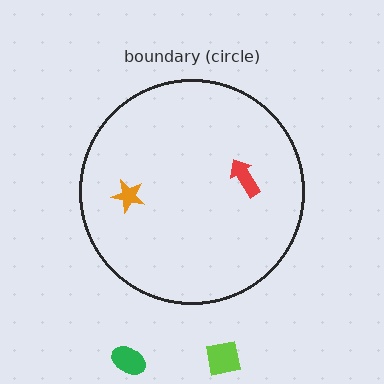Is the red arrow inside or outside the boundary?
Inside.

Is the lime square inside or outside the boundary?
Outside.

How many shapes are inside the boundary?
2 inside, 2 outside.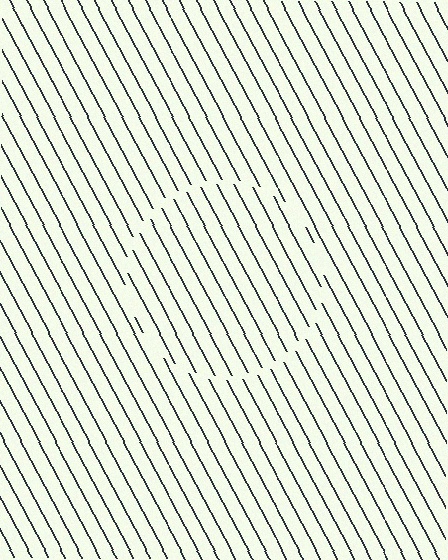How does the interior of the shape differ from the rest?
The interior of the shape contains the same grating, shifted by half a period — the contour is defined by the phase discontinuity where line-ends from the inner and outer gratings abut.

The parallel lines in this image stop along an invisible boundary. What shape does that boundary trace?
An illusory circle. The interior of the shape contains the same grating, shifted by half a period — the contour is defined by the phase discontinuity where line-ends from the inner and outer gratings abut.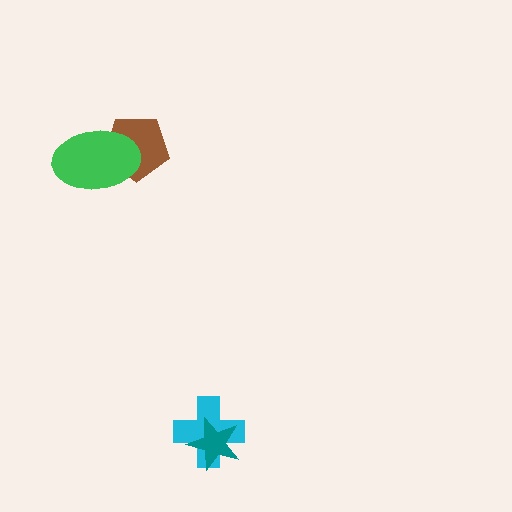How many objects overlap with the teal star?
1 object overlaps with the teal star.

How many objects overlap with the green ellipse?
1 object overlaps with the green ellipse.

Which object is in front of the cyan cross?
The teal star is in front of the cyan cross.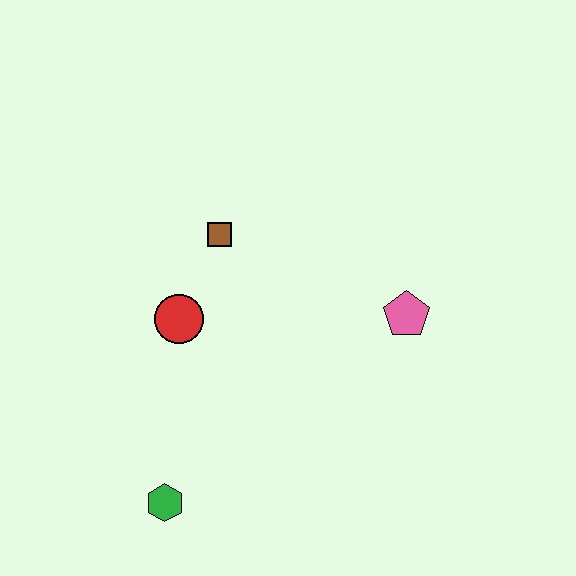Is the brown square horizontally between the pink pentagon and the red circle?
Yes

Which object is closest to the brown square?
The red circle is closest to the brown square.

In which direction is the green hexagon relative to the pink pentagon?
The green hexagon is to the left of the pink pentagon.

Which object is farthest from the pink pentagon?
The green hexagon is farthest from the pink pentagon.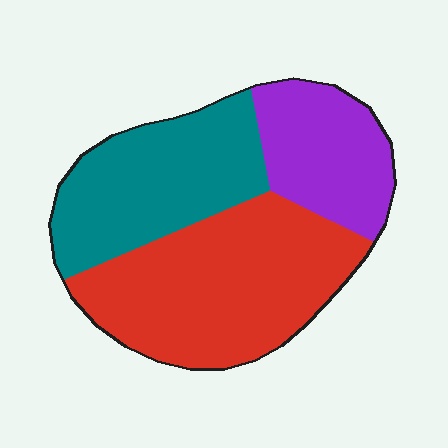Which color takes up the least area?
Purple, at roughly 20%.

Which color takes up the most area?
Red, at roughly 45%.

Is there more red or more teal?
Red.